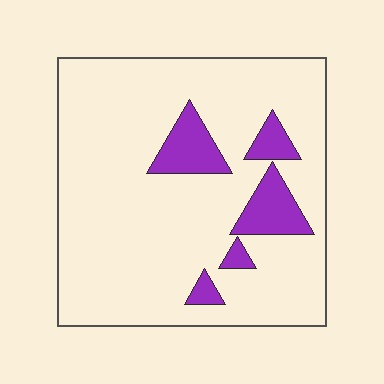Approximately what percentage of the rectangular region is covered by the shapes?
Approximately 15%.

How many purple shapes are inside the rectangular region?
5.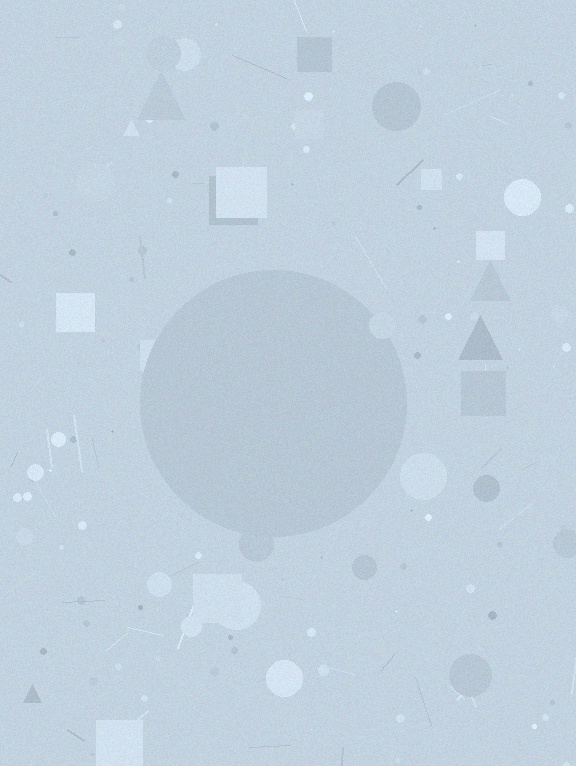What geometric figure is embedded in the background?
A circle is embedded in the background.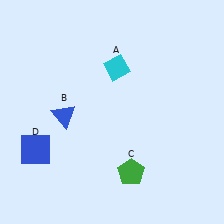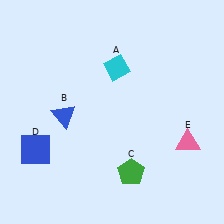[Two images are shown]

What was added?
A pink triangle (E) was added in Image 2.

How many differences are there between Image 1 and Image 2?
There is 1 difference between the two images.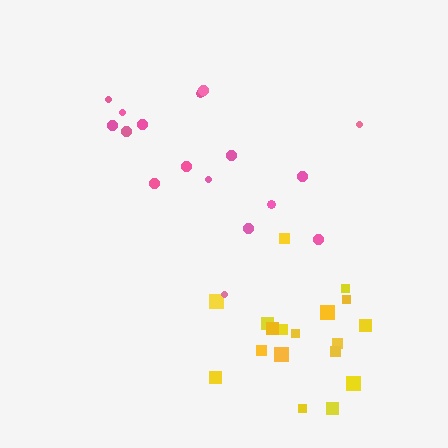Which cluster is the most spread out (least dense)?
Pink.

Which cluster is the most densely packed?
Yellow.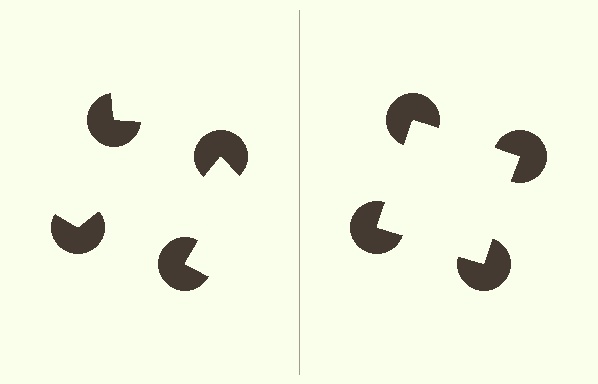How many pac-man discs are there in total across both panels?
8 — 4 on each side.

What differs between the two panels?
The pac-man discs are positioned identically on both sides; only the wedge orientations differ. On the right they align to a square; on the left they are misaligned.